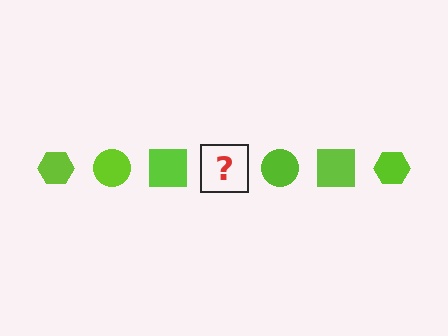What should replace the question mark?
The question mark should be replaced with a lime hexagon.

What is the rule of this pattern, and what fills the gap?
The rule is that the pattern cycles through hexagon, circle, square shapes in lime. The gap should be filled with a lime hexagon.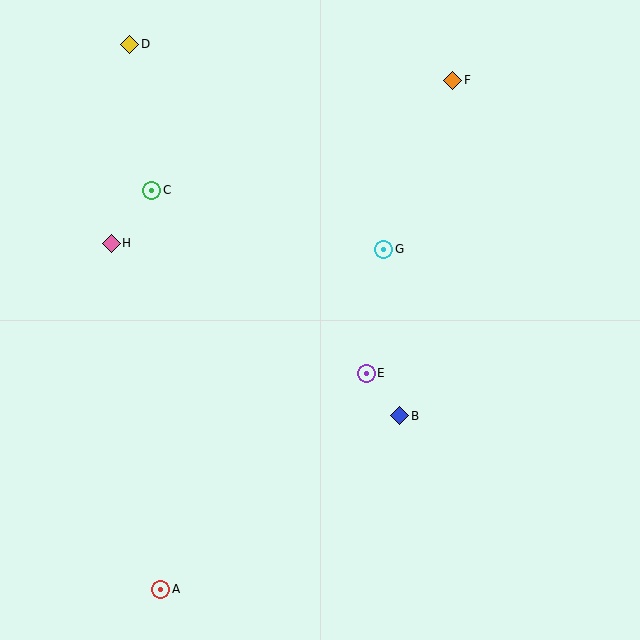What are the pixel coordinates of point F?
Point F is at (453, 80).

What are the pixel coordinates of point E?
Point E is at (366, 373).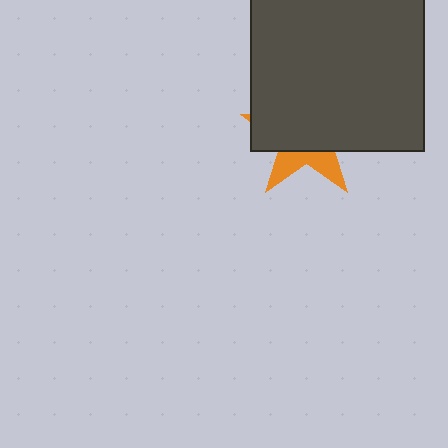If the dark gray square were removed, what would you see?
You would see the complete orange star.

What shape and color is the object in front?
The object in front is a dark gray square.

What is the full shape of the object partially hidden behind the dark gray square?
The partially hidden object is an orange star.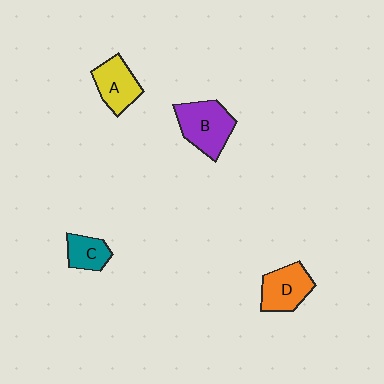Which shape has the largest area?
Shape B (purple).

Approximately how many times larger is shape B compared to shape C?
Approximately 1.8 times.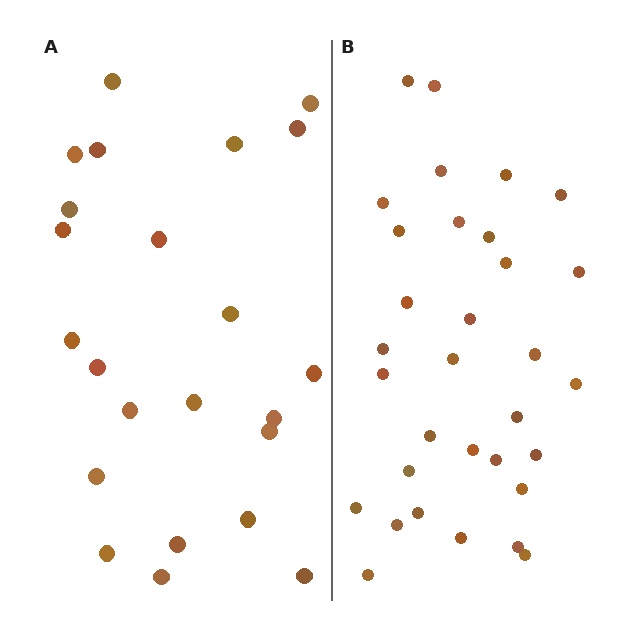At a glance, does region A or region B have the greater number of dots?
Region B (the right region) has more dots.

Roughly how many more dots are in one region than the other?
Region B has roughly 8 or so more dots than region A.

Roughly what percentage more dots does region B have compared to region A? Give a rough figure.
About 40% more.